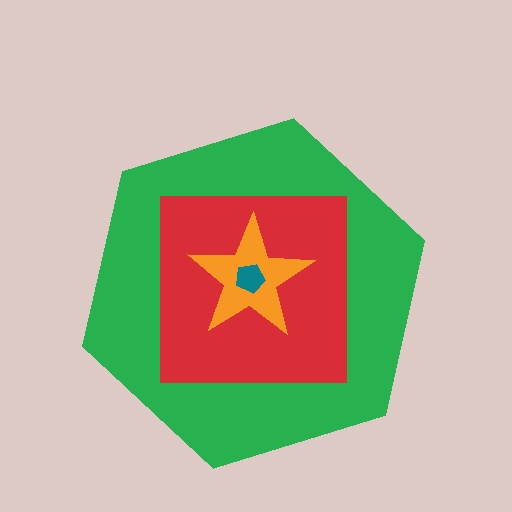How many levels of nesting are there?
4.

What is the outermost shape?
The green hexagon.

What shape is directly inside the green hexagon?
The red square.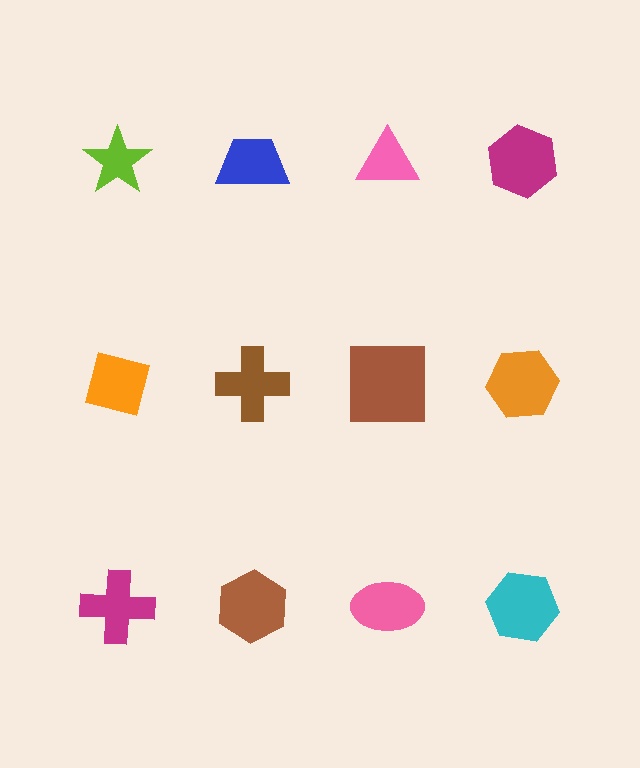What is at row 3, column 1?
A magenta cross.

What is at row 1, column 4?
A magenta hexagon.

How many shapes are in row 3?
4 shapes.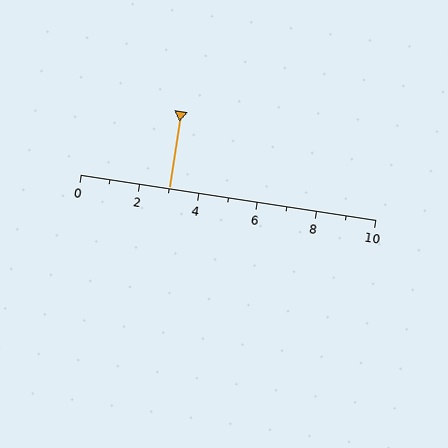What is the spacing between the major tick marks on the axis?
The major ticks are spaced 2 apart.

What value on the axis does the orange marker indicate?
The marker indicates approximately 3.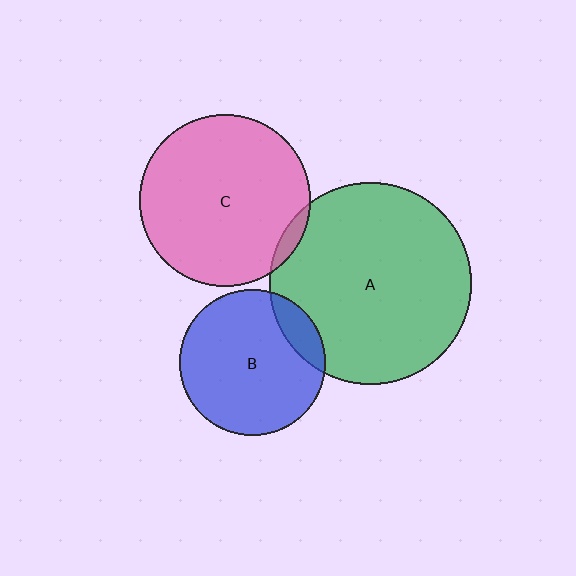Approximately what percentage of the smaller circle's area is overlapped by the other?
Approximately 5%.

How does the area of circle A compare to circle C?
Approximately 1.4 times.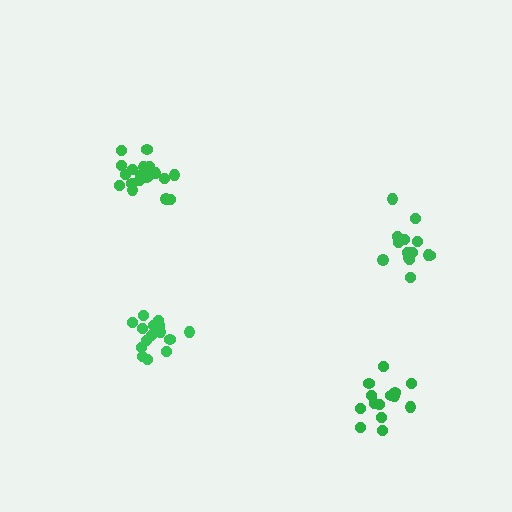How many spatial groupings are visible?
There are 4 spatial groupings.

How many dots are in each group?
Group 1: 15 dots, Group 2: 20 dots, Group 3: 14 dots, Group 4: 16 dots (65 total).